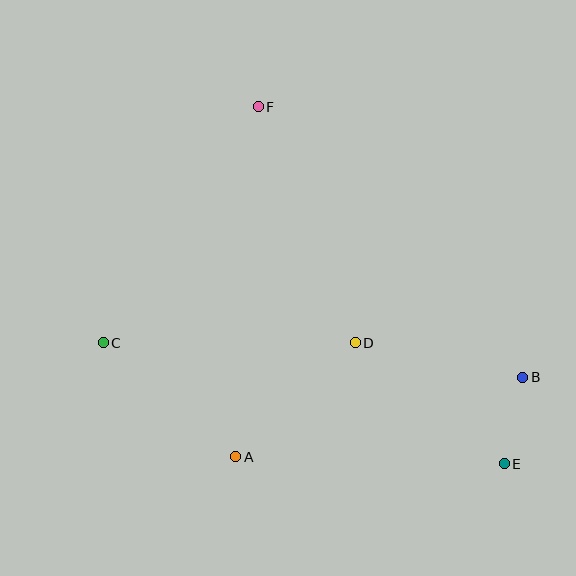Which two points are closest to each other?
Points B and E are closest to each other.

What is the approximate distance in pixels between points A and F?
The distance between A and F is approximately 351 pixels.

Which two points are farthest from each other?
Points E and F are farthest from each other.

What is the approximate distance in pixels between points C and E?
The distance between C and E is approximately 419 pixels.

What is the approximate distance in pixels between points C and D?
The distance between C and D is approximately 252 pixels.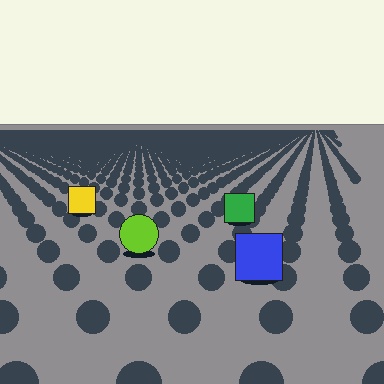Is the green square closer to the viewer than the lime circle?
No. The lime circle is closer — you can tell from the texture gradient: the ground texture is coarser near it.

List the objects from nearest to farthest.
From nearest to farthest: the blue square, the lime circle, the green square, the yellow square.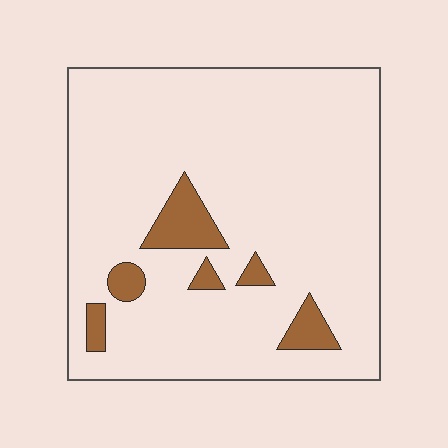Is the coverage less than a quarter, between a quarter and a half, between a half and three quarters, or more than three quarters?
Less than a quarter.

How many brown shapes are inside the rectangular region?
6.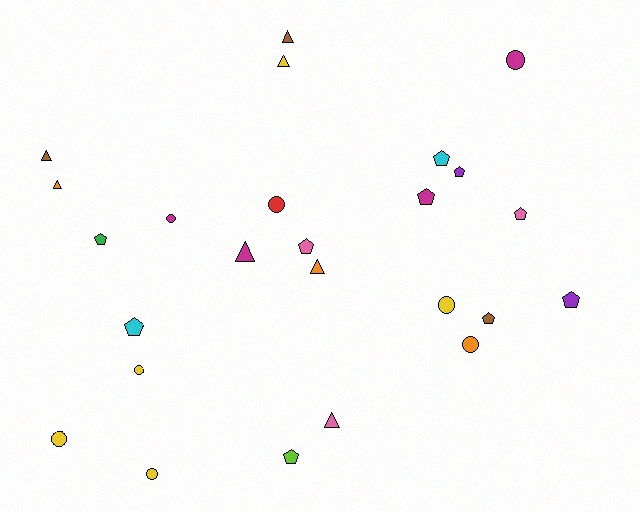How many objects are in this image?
There are 25 objects.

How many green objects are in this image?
There is 1 green object.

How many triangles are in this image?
There are 7 triangles.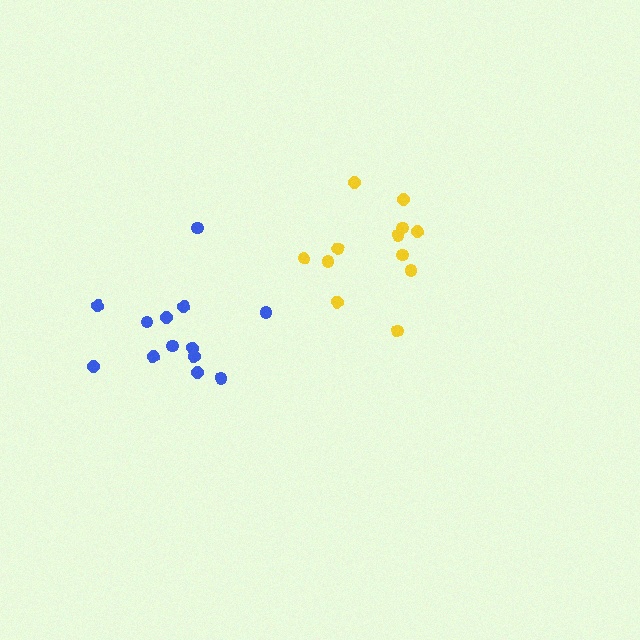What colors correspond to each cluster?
The clusters are colored: yellow, blue.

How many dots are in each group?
Group 1: 12 dots, Group 2: 13 dots (25 total).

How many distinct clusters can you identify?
There are 2 distinct clusters.